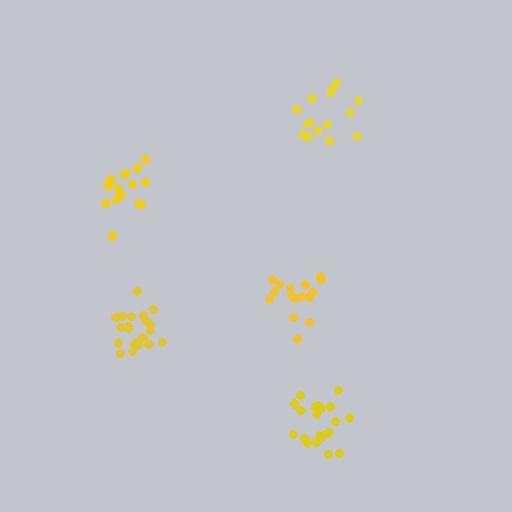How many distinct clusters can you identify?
There are 5 distinct clusters.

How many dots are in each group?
Group 1: 15 dots, Group 2: 17 dots, Group 3: 21 dots, Group 4: 16 dots, Group 5: 20 dots (89 total).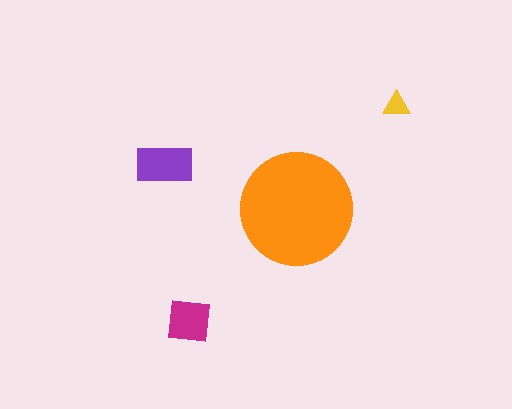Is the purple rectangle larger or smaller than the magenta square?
Larger.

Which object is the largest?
The orange circle.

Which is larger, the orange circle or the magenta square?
The orange circle.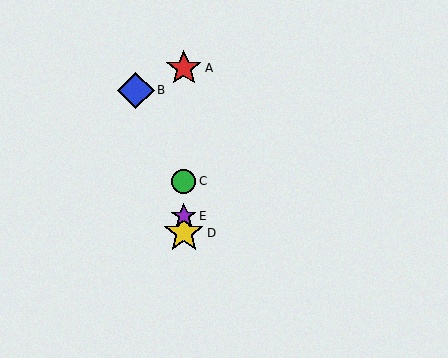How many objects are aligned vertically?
4 objects (A, C, D, E) are aligned vertically.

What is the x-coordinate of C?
Object C is at x≈184.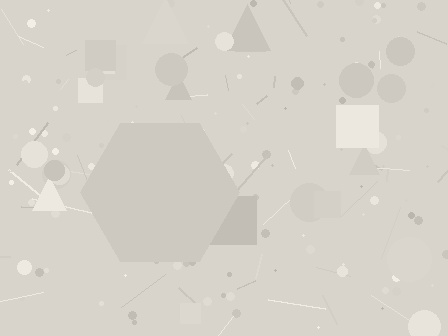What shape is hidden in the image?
A hexagon is hidden in the image.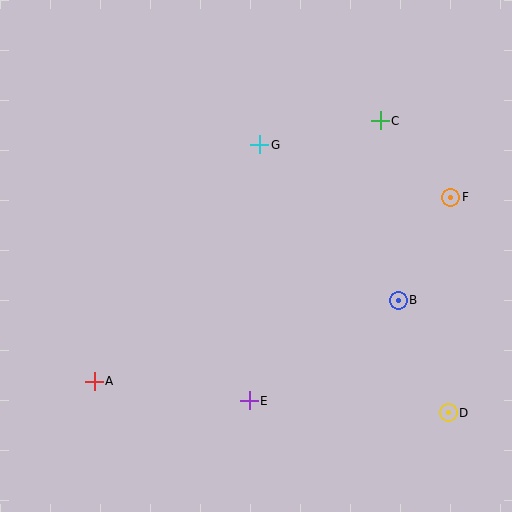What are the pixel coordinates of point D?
Point D is at (448, 413).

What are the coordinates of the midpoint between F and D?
The midpoint between F and D is at (450, 305).